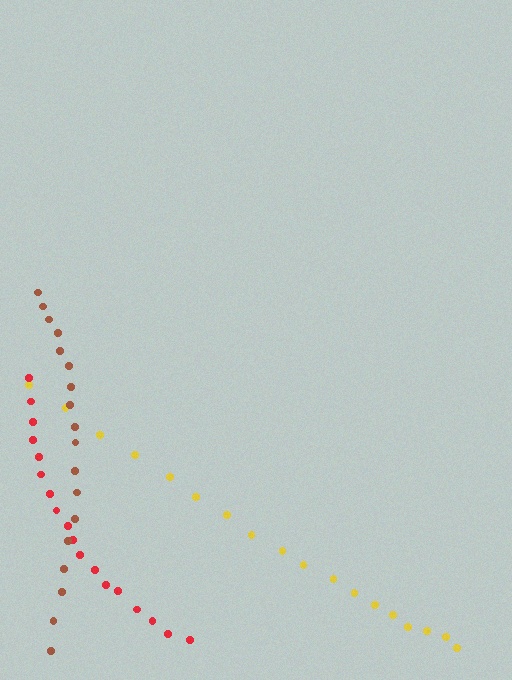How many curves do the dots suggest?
There are 3 distinct paths.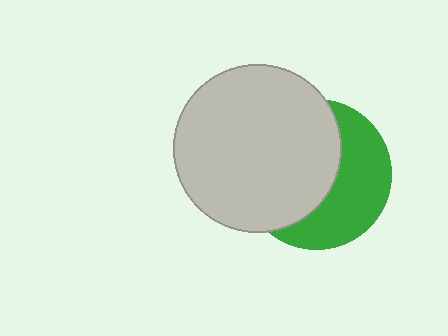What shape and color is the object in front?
The object in front is a light gray circle.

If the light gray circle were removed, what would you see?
You would see the complete green circle.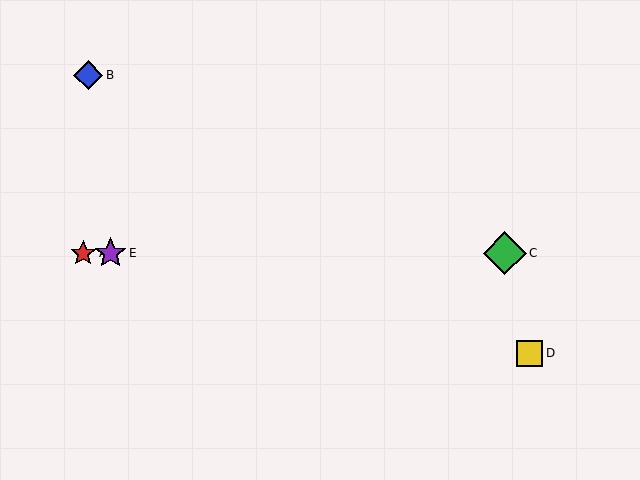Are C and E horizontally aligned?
Yes, both are at y≈253.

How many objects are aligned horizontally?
3 objects (A, C, E) are aligned horizontally.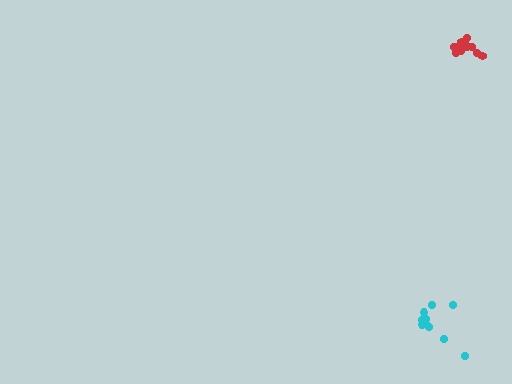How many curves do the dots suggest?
There are 2 distinct paths.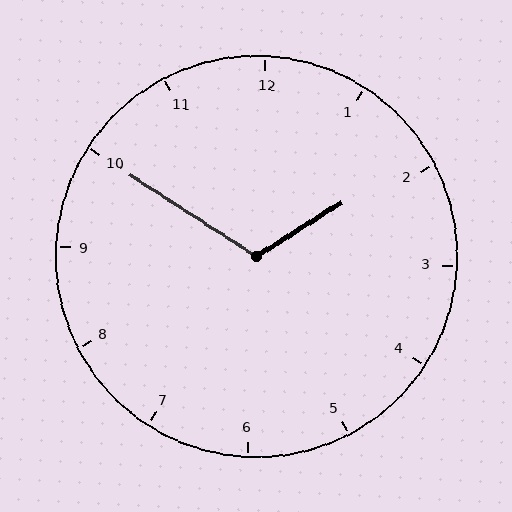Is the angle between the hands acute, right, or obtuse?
It is obtuse.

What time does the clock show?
1:50.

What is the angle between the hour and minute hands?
Approximately 115 degrees.